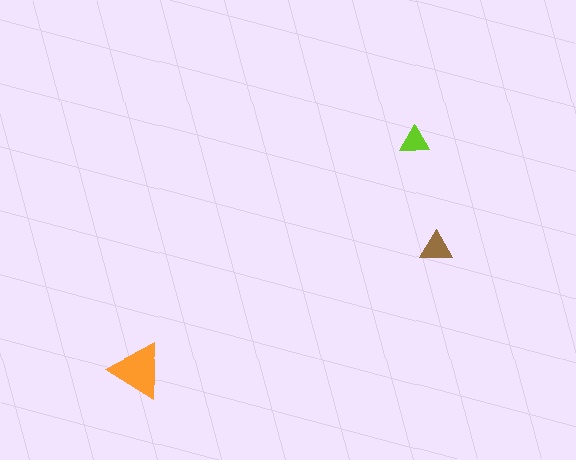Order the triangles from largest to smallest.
the orange one, the brown one, the lime one.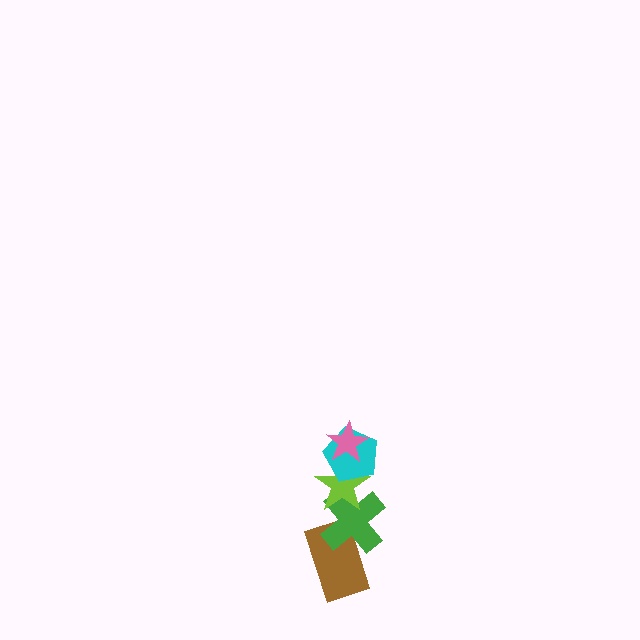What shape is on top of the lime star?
The cyan pentagon is on top of the lime star.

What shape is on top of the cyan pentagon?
The pink star is on top of the cyan pentagon.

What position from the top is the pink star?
The pink star is 1st from the top.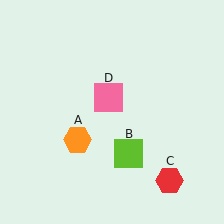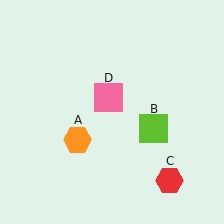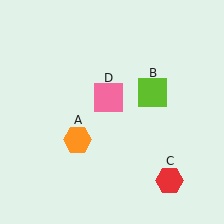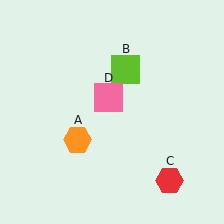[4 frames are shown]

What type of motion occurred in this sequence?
The lime square (object B) rotated counterclockwise around the center of the scene.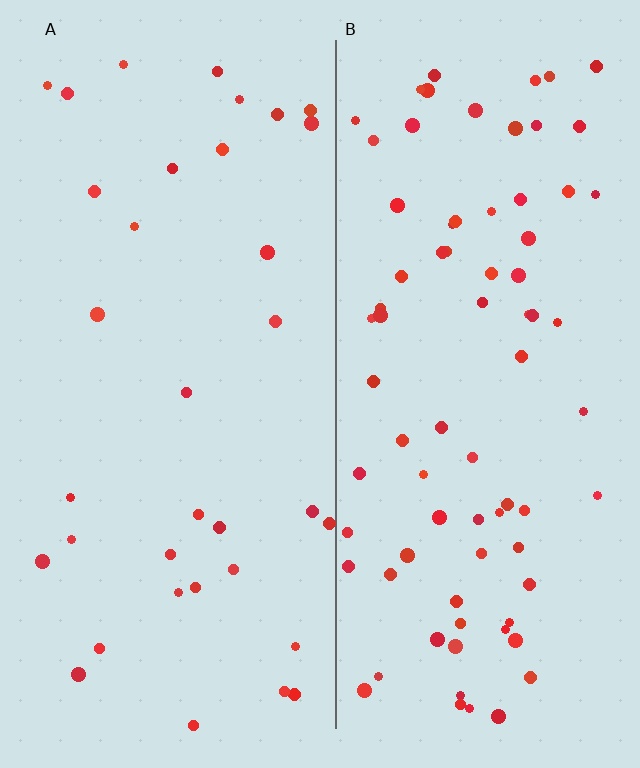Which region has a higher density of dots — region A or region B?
B (the right).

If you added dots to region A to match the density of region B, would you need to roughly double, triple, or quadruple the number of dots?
Approximately double.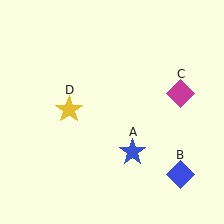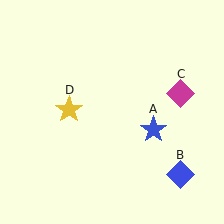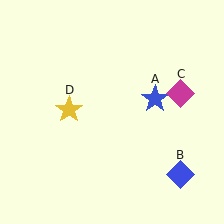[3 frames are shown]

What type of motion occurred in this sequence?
The blue star (object A) rotated counterclockwise around the center of the scene.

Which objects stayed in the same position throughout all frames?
Blue diamond (object B) and magenta diamond (object C) and yellow star (object D) remained stationary.